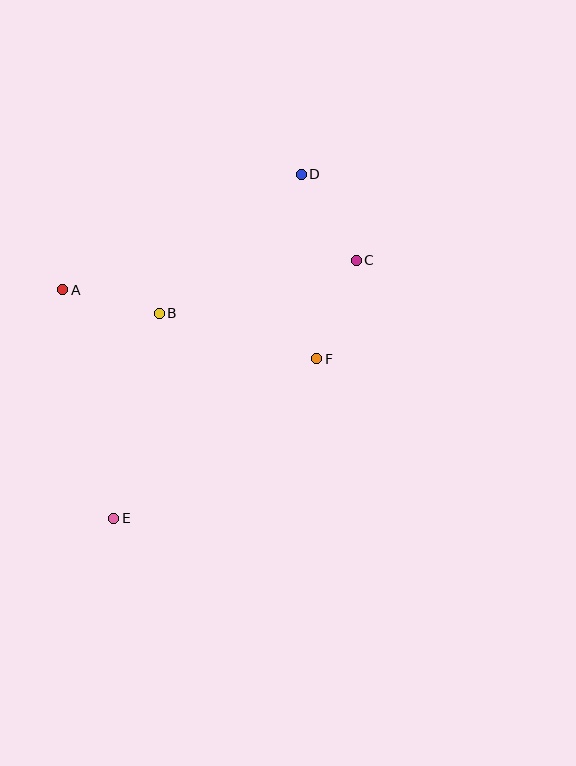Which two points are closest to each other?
Points A and B are closest to each other.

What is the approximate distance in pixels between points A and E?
The distance between A and E is approximately 234 pixels.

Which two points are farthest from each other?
Points D and E are farthest from each other.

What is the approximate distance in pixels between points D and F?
The distance between D and F is approximately 185 pixels.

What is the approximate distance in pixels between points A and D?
The distance between A and D is approximately 265 pixels.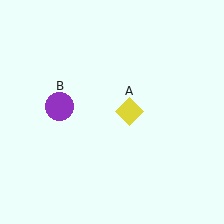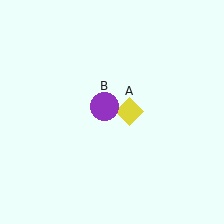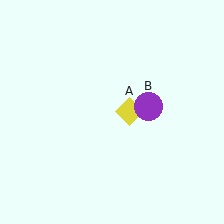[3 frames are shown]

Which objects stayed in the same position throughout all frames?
Yellow diamond (object A) remained stationary.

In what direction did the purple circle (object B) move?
The purple circle (object B) moved right.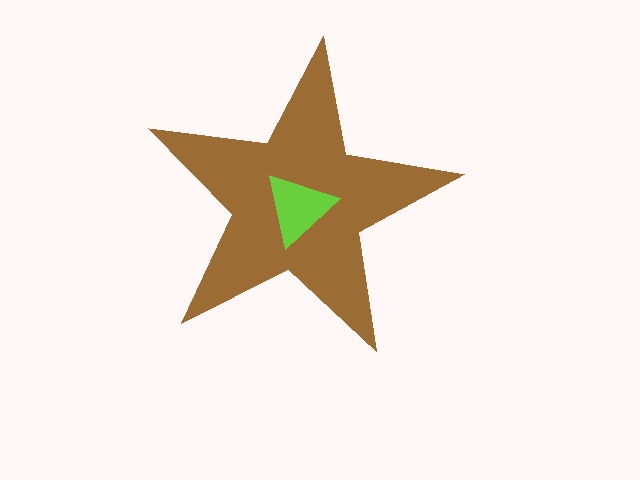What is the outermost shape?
The brown star.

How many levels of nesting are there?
2.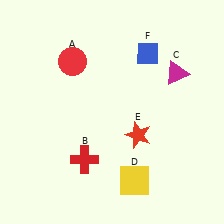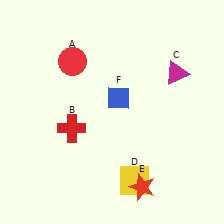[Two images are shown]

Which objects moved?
The objects that moved are: the red cross (B), the red star (E), the blue diamond (F).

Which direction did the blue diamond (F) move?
The blue diamond (F) moved down.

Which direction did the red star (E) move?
The red star (E) moved down.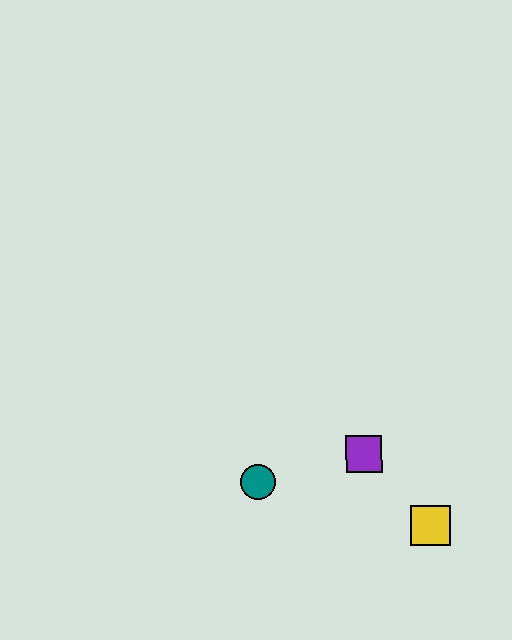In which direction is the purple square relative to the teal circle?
The purple square is to the right of the teal circle.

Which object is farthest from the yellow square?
The teal circle is farthest from the yellow square.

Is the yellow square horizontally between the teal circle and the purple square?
No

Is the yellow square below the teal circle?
Yes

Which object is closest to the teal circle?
The purple square is closest to the teal circle.